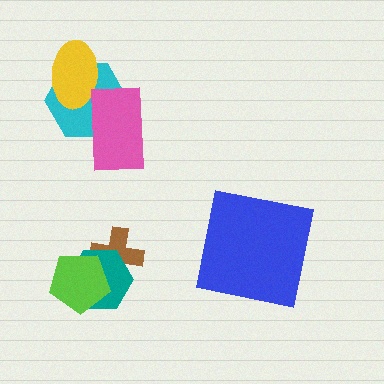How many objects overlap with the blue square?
0 objects overlap with the blue square.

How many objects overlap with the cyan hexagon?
2 objects overlap with the cyan hexagon.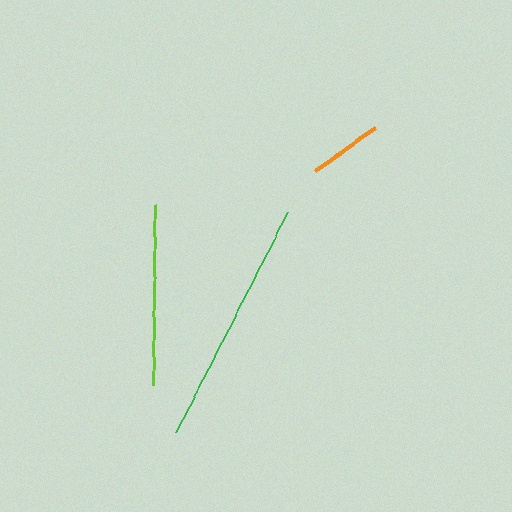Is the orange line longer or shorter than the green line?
The green line is longer than the orange line.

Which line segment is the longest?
The green line is the longest at approximately 247 pixels.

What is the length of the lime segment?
The lime segment is approximately 180 pixels long.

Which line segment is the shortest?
The orange line is the shortest at approximately 74 pixels.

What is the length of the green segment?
The green segment is approximately 247 pixels long.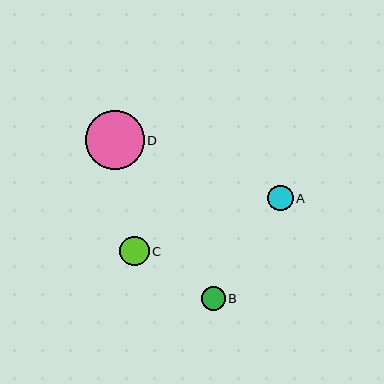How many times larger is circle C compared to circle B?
Circle C is approximately 1.2 times the size of circle B.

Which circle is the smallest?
Circle B is the smallest with a size of approximately 24 pixels.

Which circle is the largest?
Circle D is the largest with a size of approximately 59 pixels.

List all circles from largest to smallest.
From largest to smallest: D, C, A, B.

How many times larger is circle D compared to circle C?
Circle D is approximately 2.0 times the size of circle C.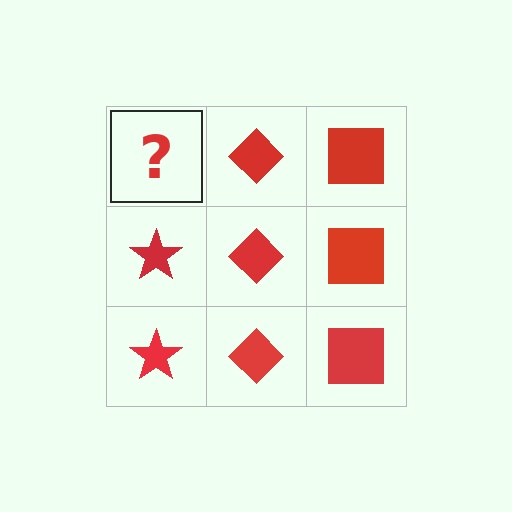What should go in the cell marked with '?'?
The missing cell should contain a red star.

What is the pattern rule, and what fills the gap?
The rule is that each column has a consistent shape. The gap should be filled with a red star.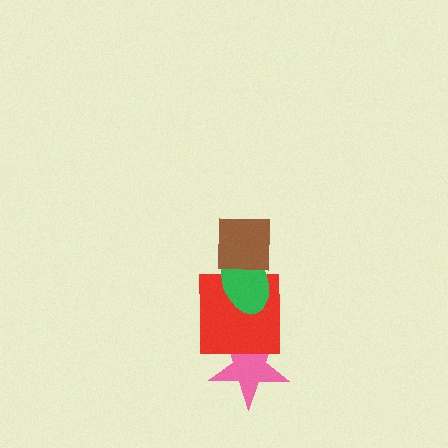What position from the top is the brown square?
The brown square is 1st from the top.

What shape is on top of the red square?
The green ellipse is on top of the red square.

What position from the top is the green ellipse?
The green ellipse is 2nd from the top.